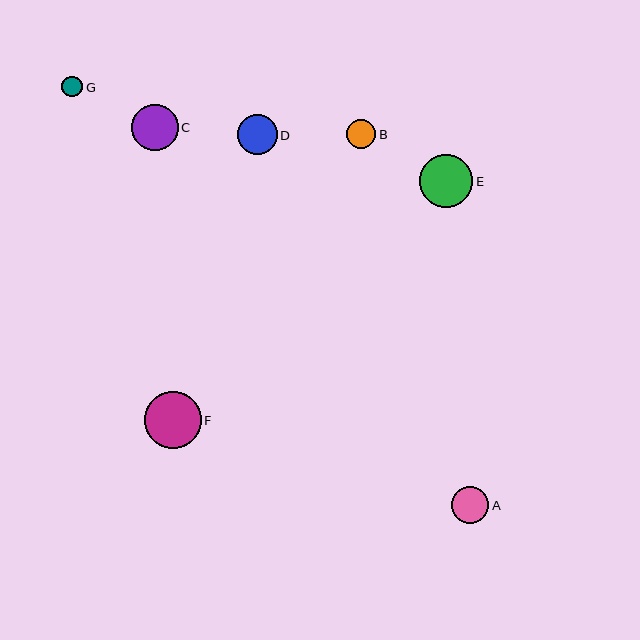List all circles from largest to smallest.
From largest to smallest: F, E, C, D, A, B, G.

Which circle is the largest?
Circle F is the largest with a size of approximately 57 pixels.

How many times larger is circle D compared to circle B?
Circle D is approximately 1.3 times the size of circle B.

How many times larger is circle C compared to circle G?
Circle C is approximately 2.3 times the size of circle G.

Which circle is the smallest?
Circle G is the smallest with a size of approximately 21 pixels.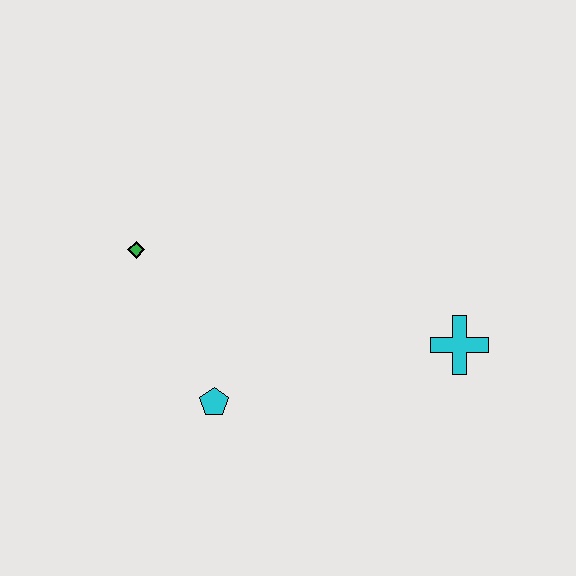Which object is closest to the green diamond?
The cyan pentagon is closest to the green diamond.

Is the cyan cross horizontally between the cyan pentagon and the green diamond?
No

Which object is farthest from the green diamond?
The cyan cross is farthest from the green diamond.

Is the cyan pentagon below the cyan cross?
Yes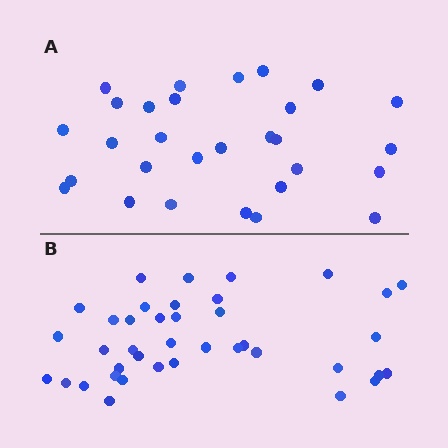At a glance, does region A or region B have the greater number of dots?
Region B (the bottom region) has more dots.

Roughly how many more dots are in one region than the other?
Region B has roughly 10 or so more dots than region A.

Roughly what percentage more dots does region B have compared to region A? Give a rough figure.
About 35% more.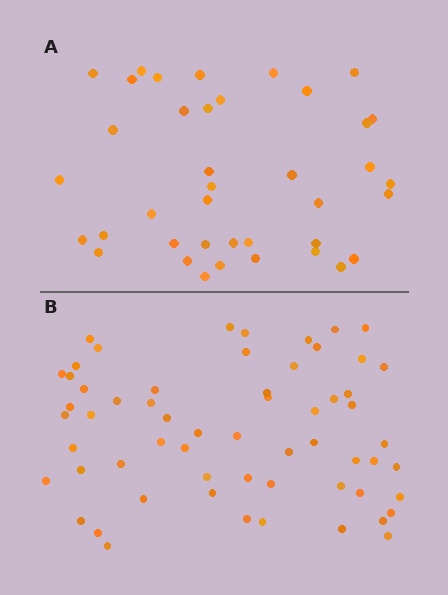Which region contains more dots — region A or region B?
Region B (the bottom region) has more dots.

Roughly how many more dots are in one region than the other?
Region B has approximately 20 more dots than region A.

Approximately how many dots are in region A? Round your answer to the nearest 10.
About 40 dots. (The exact count is 39, which rounds to 40.)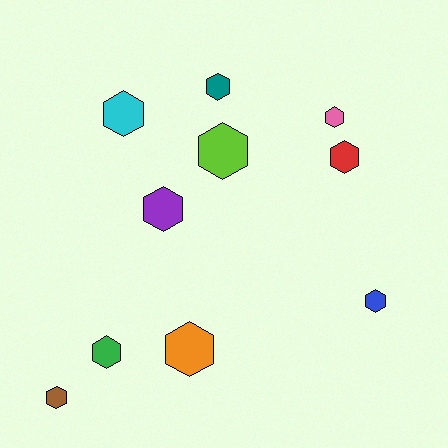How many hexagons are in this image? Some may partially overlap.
There are 10 hexagons.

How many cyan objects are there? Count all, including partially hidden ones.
There is 1 cyan object.